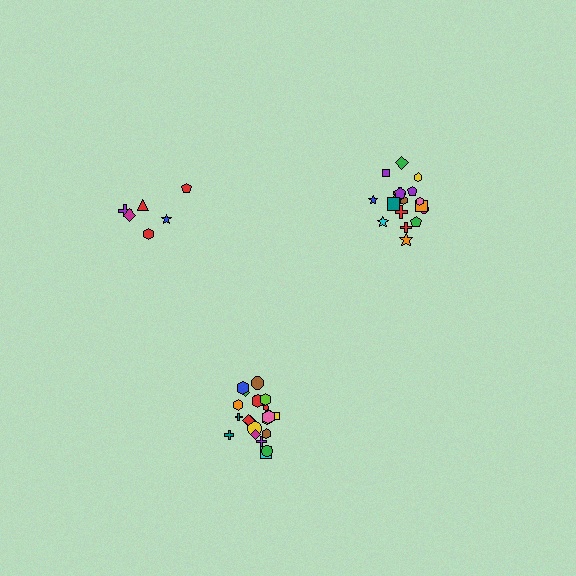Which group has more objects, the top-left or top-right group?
The top-right group.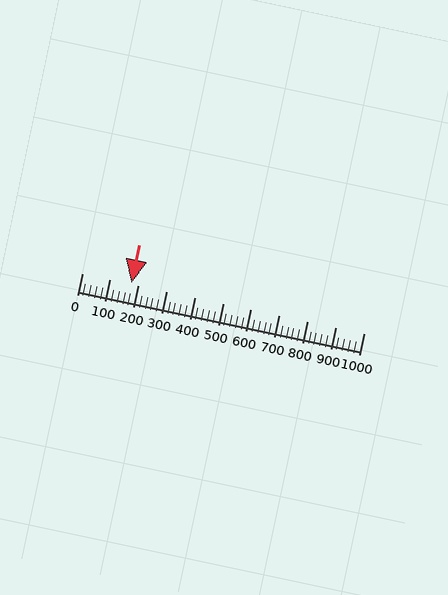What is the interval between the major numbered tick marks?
The major tick marks are spaced 100 units apart.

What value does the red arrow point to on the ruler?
The red arrow points to approximately 176.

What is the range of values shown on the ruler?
The ruler shows values from 0 to 1000.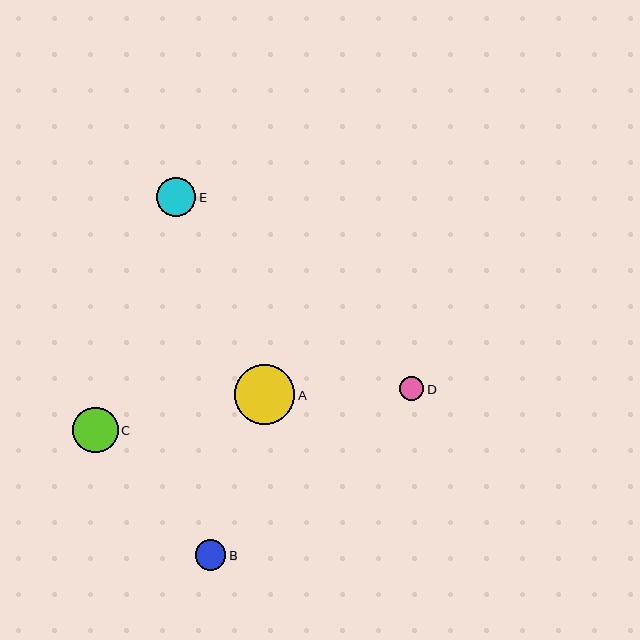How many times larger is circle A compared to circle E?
Circle A is approximately 1.5 times the size of circle E.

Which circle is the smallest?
Circle D is the smallest with a size of approximately 24 pixels.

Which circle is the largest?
Circle A is the largest with a size of approximately 60 pixels.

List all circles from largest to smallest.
From largest to smallest: A, C, E, B, D.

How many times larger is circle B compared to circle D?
Circle B is approximately 1.3 times the size of circle D.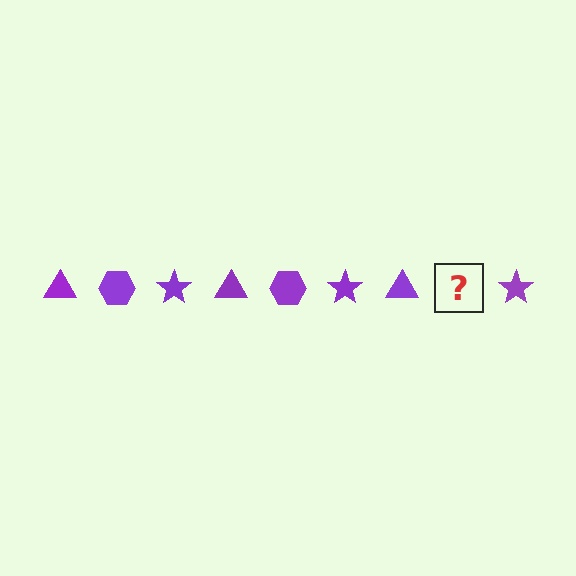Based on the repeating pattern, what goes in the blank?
The blank should be a purple hexagon.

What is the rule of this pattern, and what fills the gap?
The rule is that the pattern cycles through triangle, hexagon, star shapes in purple. The gap should be filled with a purple hexagon.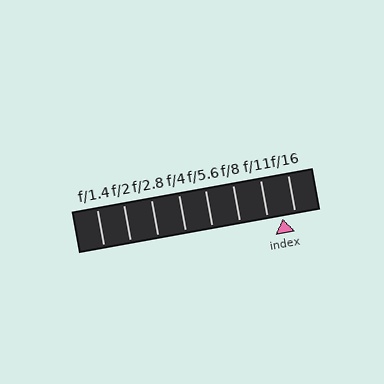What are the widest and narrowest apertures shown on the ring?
The widest aperture shown is f/1.4 and the narrowest is f/16.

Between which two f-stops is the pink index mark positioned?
The index mark is between f/11 and f/16.